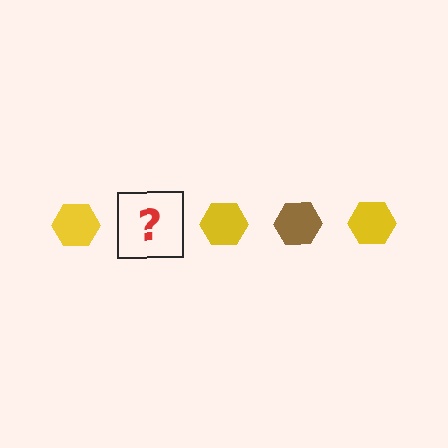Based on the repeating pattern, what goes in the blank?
The blank should be a brown hexagon.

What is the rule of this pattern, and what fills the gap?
The rule is that the pattern cycles through yellow, brown hexagons. The gap should be filled with a brown hexagon.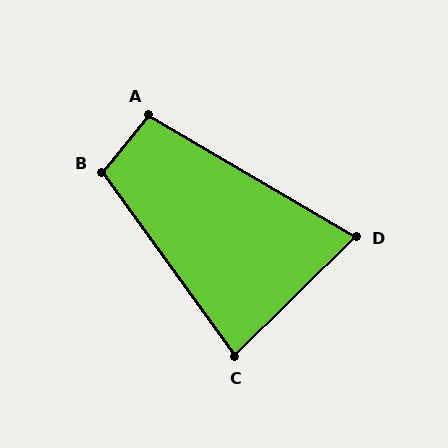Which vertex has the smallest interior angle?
D, at approximately 75 degrees.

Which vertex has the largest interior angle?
B, at approximately 105 degrees.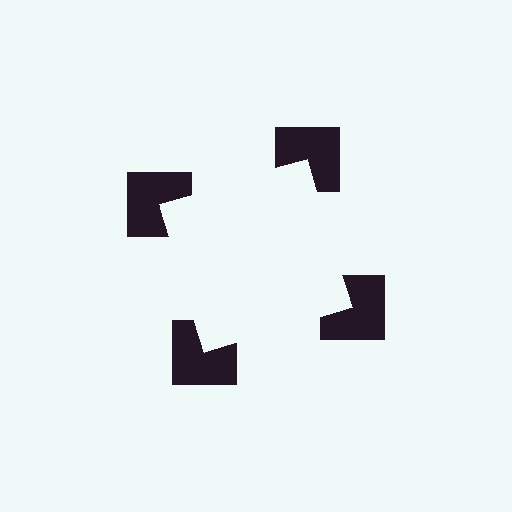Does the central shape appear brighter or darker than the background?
It typically appears slightly brighter than the background, even though no actual brightness change is drawn.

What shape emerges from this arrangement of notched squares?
An illusory square — its edges are inferred from the aligned wedge cuts in the notched squares, not physically drawn.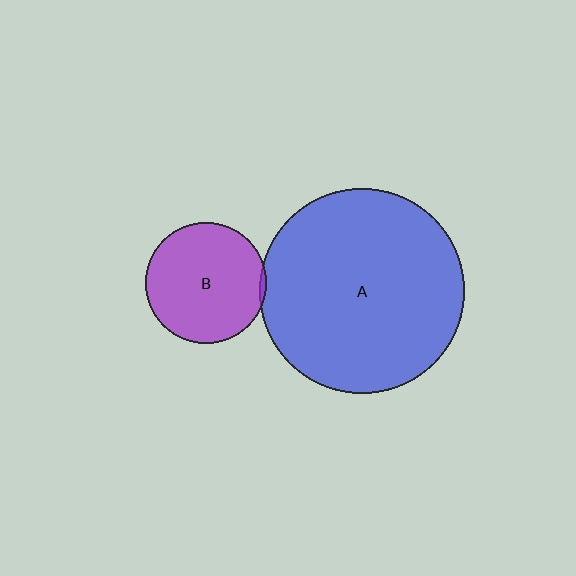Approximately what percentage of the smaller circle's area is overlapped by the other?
Approximately 5%.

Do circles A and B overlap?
Yes.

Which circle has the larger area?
Circle A (blue).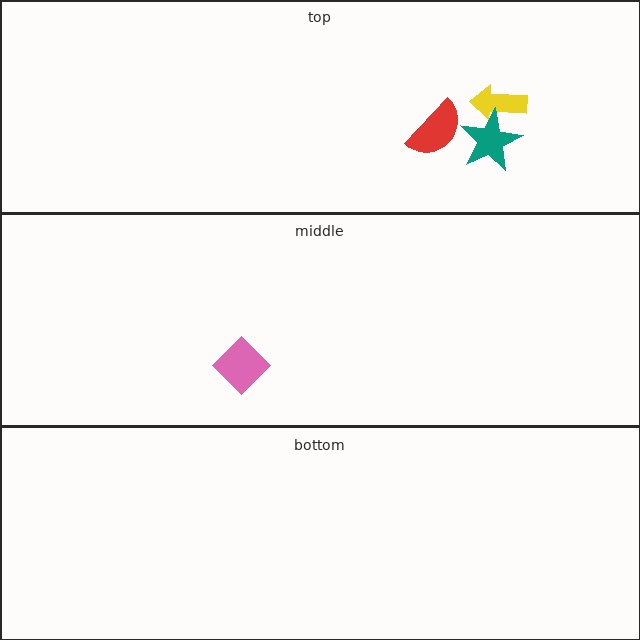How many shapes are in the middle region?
1.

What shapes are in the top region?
The yellow arrow, the red semicircle, the teal star.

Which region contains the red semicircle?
The top region.